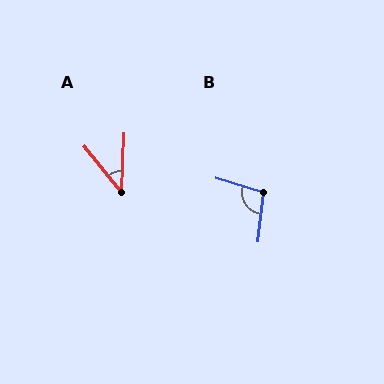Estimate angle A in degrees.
Approximately 41 degrees.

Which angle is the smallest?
A, at approximately 41 degrees.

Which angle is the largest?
B, at approximately 101 degrees.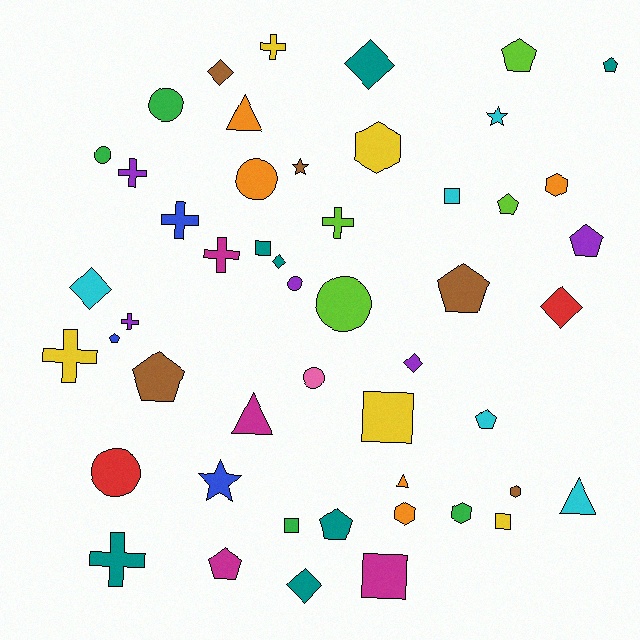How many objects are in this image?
There are 50 objects.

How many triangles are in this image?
There are 4 triangles.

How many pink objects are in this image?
There is 1 pink object.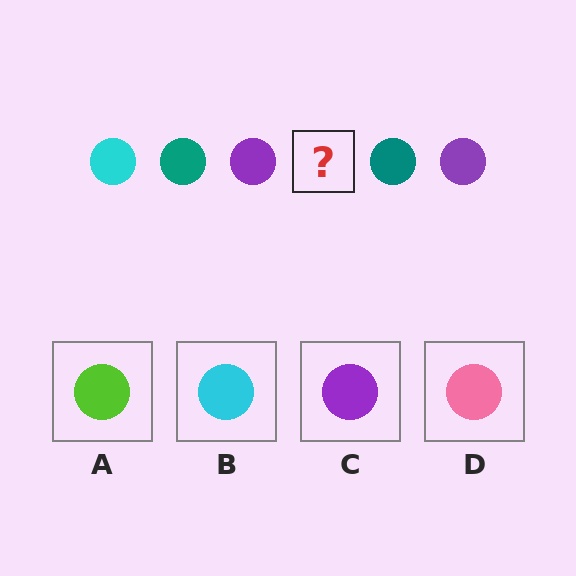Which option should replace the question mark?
Option B.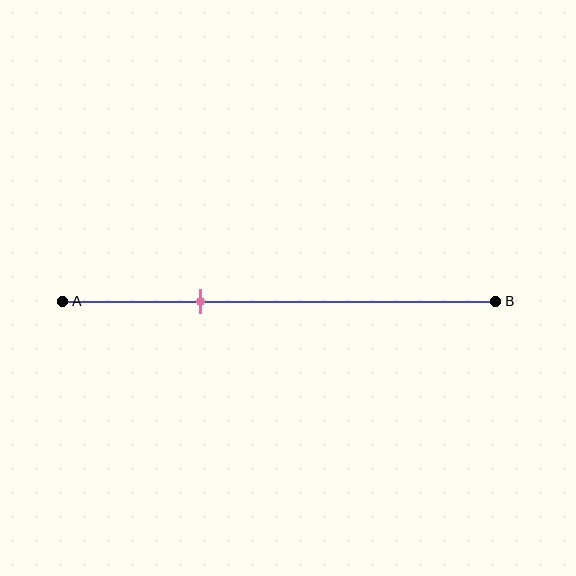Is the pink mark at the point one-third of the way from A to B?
Yes, the mark is approximately at the one-third point.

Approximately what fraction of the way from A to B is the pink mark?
The pink mark is approximately 30% of the way from A to B.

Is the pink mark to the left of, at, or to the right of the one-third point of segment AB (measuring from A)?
The pink mark is approximately at the one-third point of segment AB.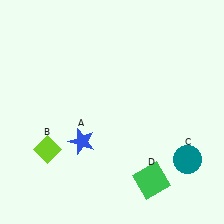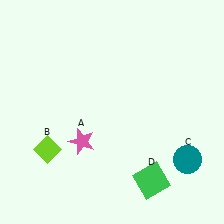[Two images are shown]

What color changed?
The star (A) changed from blue in Image 1 to pink in Image 2.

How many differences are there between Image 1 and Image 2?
There is 1 difference between the two images.